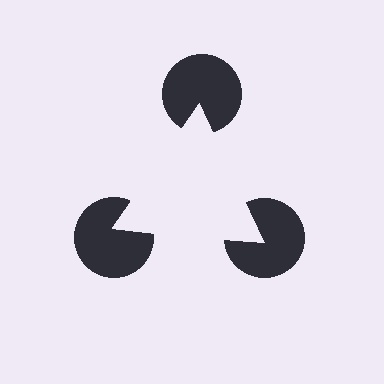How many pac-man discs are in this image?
There are 3 — one at each vertex of the illusory triangle.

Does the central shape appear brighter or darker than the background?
It typically appears slightly brighter than the background, even though no actual brightness change is drawn.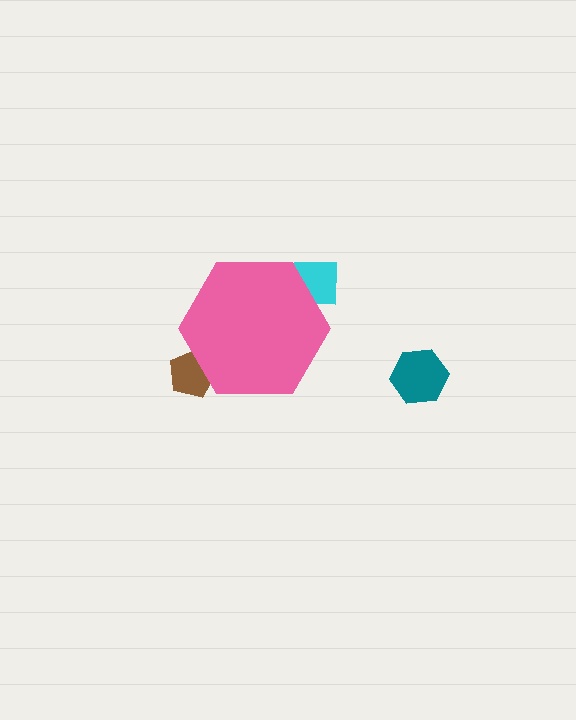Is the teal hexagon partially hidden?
No, the teal hexagon is fully visible.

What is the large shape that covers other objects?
A pink hexagon.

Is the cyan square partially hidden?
Yes, the cyan square is partially hidden behind the pink hexagon.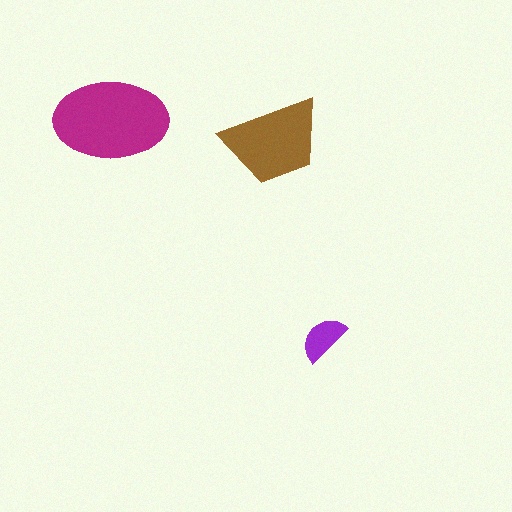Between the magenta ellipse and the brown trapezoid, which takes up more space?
The magenta ellipse.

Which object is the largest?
The magenta ellipse.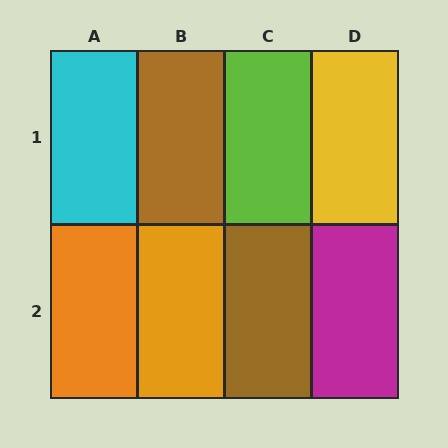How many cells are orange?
2 cells are orange.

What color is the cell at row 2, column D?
Magenta.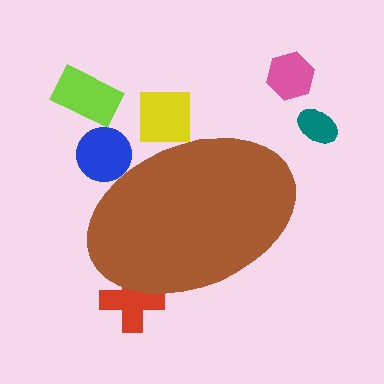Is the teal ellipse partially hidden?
No, the teal ellipse is fully visible.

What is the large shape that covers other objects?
A brown ellipse.